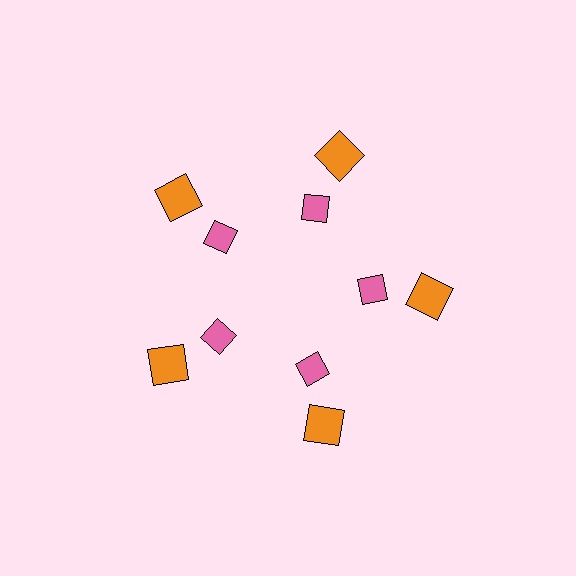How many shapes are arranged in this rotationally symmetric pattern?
There are 10 shapes, arranged in 5 groups of 2.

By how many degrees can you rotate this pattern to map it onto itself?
The pattern maps onto itself every 72 degrees of rotation.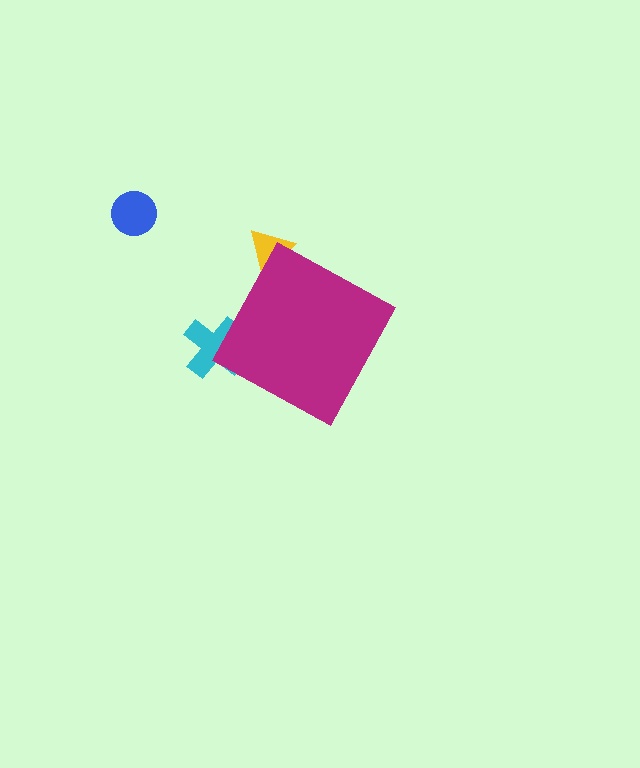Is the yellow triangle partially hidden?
Yes, the yellow triangle is partially hidden behind the magenta diamond.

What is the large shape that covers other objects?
A magenta diamond.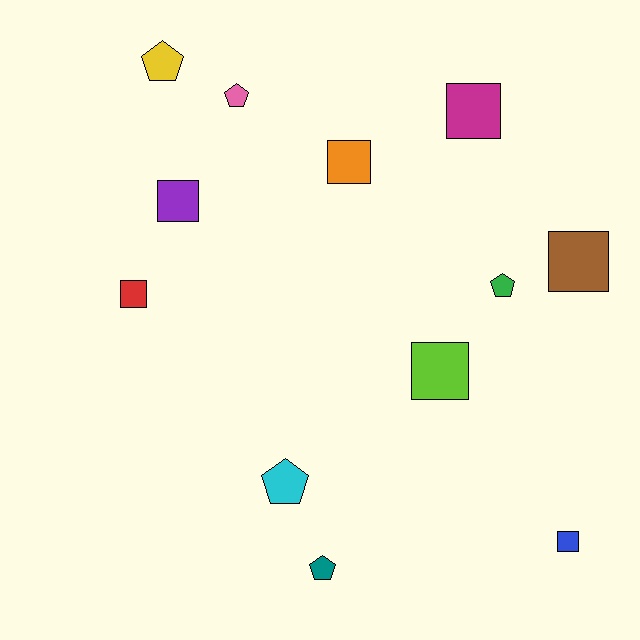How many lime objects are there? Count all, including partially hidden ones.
There is 1 lime object.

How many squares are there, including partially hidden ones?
There are 7 squares.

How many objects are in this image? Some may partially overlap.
There are 12 objects.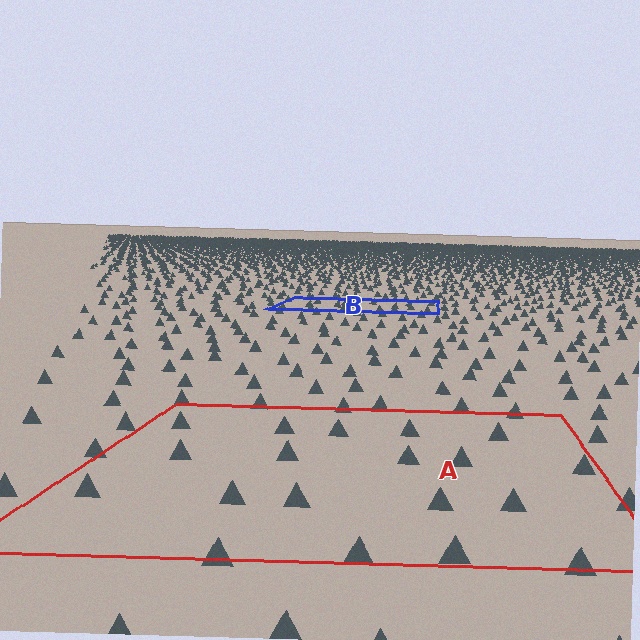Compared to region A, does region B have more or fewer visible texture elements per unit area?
Region B has more texture elements per unit area — they are packed more densely because it is farther away.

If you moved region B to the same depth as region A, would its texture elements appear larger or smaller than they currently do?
They would appear larger. At a closer depth, the same texture elements are projected at a bigger on-screen size.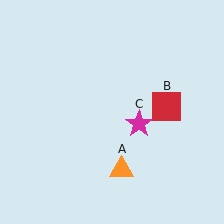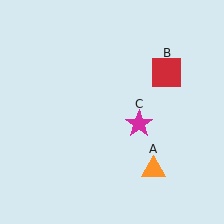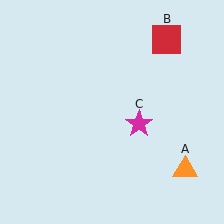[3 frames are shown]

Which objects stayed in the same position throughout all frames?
Magenta star (object C) remained stationary.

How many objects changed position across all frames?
2 objects changed position: orange triangle (object A), red square (object B).